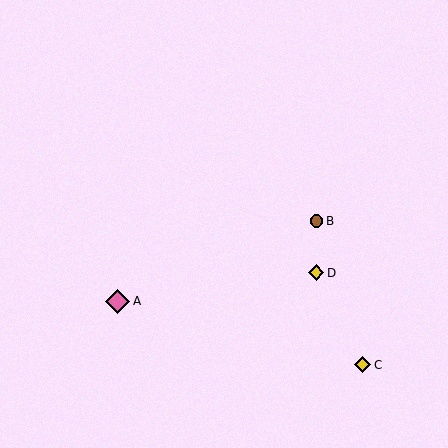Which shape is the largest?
The pink diamond (labeled A) is the largest.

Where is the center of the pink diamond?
The center of the pink diamond is at (118, 301).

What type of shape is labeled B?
Shape B is a brown circle.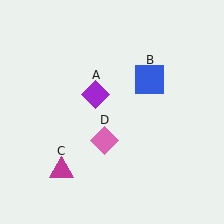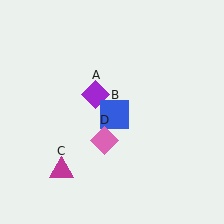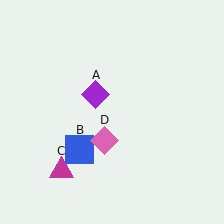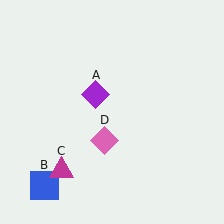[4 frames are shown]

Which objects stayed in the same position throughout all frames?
Purple diamond (object A) and magenta triangle (object C) and pink diamond (object D) remained stationary.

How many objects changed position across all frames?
1 object changed position: blue square (object B).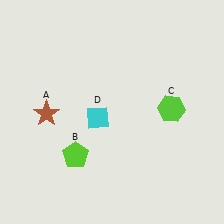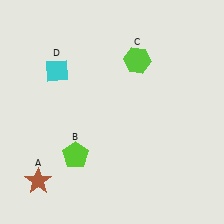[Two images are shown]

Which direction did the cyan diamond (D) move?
The cyan diamond (D) moved up.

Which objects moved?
The objects that moved are: the brown star (A), the lime hexagon (C), the cyan diamond (D).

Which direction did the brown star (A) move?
The brown star (A) moved down.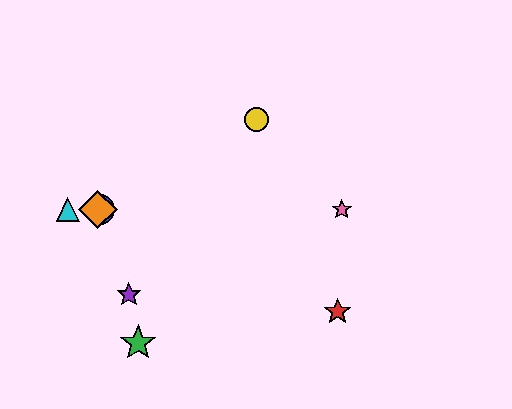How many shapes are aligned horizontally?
4 shapes (the blue circle, the orange diamond, the cyan triangle, the pink star) are aligned horizontally.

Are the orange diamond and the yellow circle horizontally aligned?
No, the orange diamond is at y≈210 and the yellow circle is at y≈119.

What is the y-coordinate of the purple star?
The purple star is at y≈295.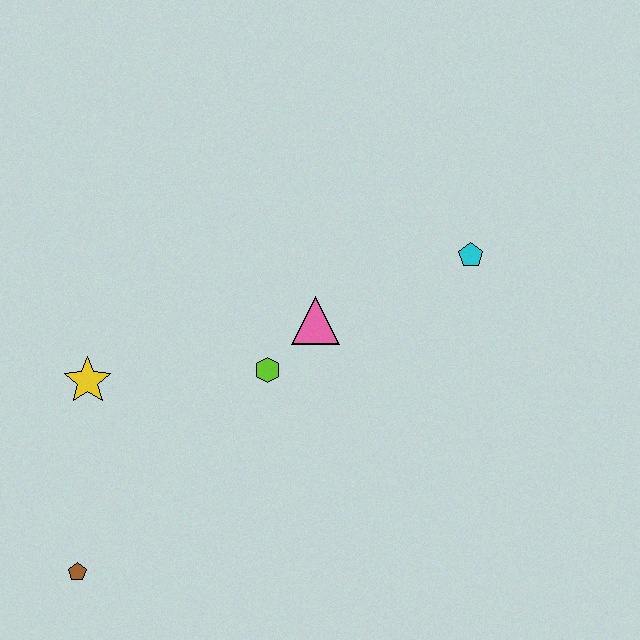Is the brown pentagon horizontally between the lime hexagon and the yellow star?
No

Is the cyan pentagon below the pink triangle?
No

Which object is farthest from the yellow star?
The cyan pentagon is farthest from the yellow star.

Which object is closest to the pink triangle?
The lime hexagon is closest to the pink triangle.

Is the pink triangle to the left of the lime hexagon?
No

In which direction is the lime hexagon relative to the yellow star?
The lime hexagon is to the right of the yellow star.